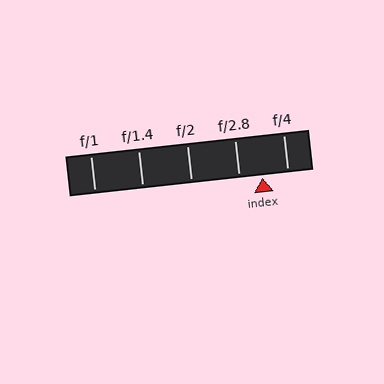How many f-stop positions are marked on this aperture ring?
There are 5 f-stop positions marked.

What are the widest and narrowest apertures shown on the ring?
The widest aperture shown is f/1 and the narrowest is f/4.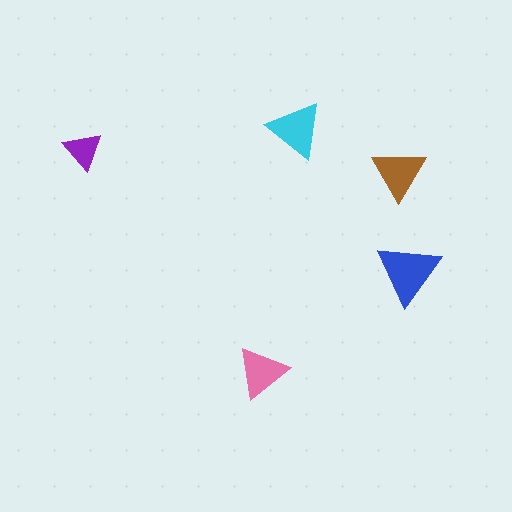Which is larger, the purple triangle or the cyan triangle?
The cyan one.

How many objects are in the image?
There are 5 objects in the image.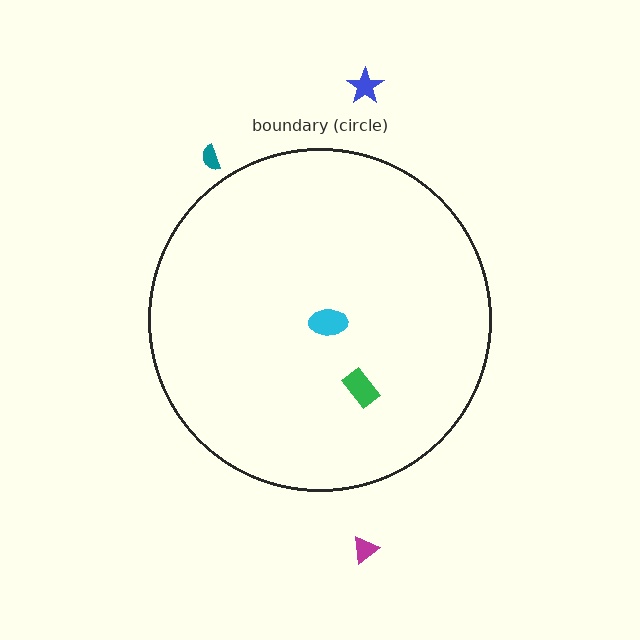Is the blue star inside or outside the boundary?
Outside.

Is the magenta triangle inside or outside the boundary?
Outside.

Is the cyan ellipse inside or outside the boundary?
Inside.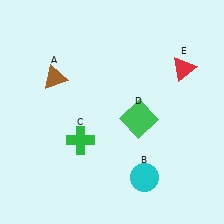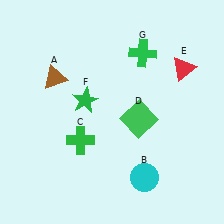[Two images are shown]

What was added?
A green star (F), a green cross (G) were added in Image 2.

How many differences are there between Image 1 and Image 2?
There are 2 differences between the two images.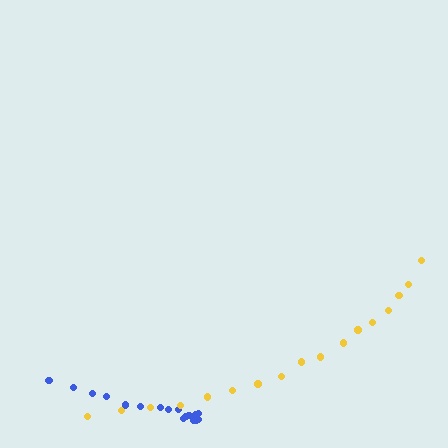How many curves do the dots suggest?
There are 2 distinct paths.